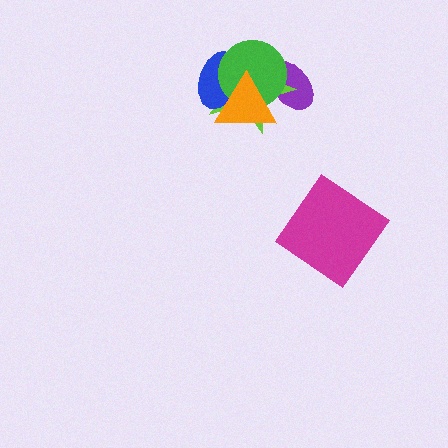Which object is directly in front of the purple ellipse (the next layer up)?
The lime star is directly in front of the purple ellipse.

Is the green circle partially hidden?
Yes, it is partially covered by another shape.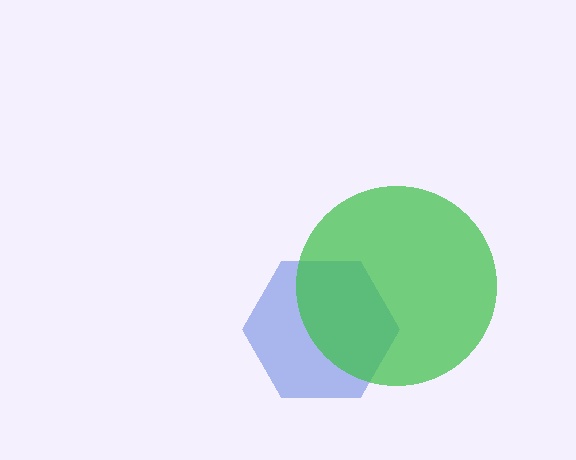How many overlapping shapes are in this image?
There are 2 overlapping shapes in the image.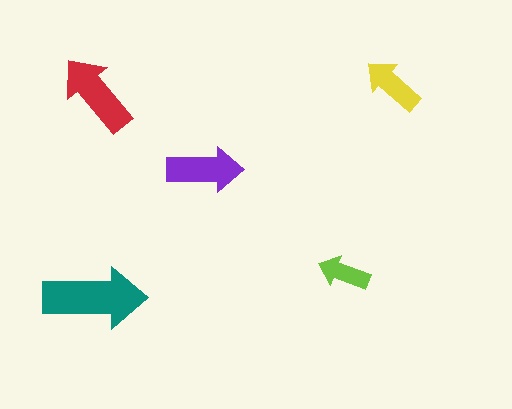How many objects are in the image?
There are 5 objects in the image.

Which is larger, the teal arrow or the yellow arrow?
The teal one.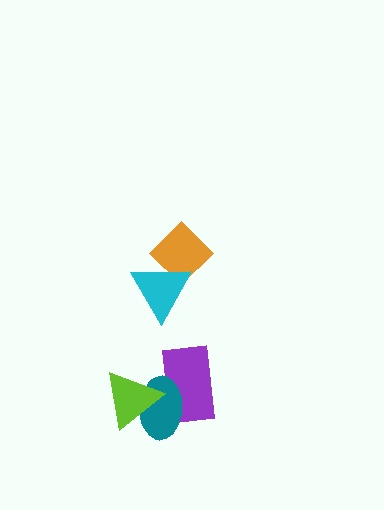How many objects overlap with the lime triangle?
2 objects overlap with the lime triangle.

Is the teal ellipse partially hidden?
Yes, it is partially covered by another shape.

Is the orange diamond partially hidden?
Yes, it is partially covered by another shape.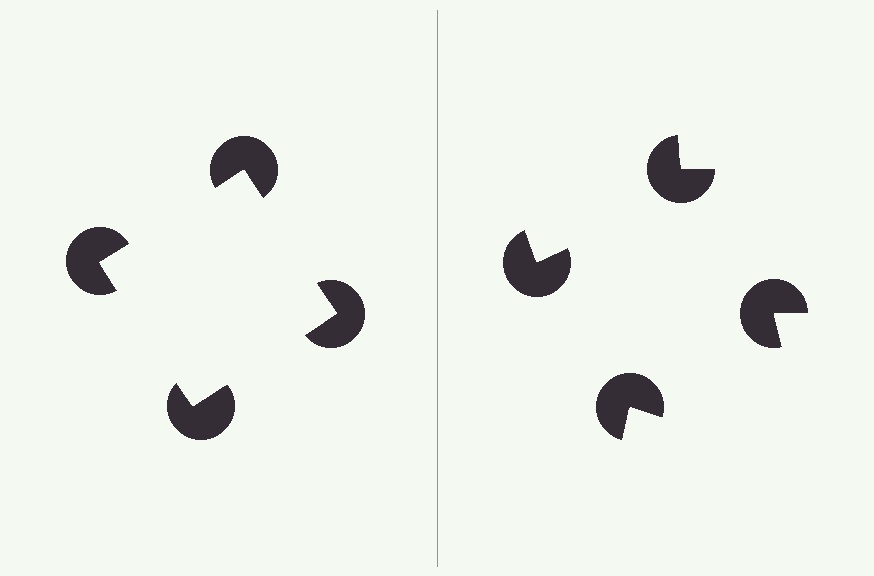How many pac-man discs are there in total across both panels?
8 — 4 on each side.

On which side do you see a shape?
An illusory square appears on the left side. On the right side the wedge cuts are rotated, so no coherent shape forms.